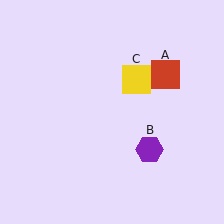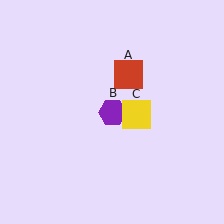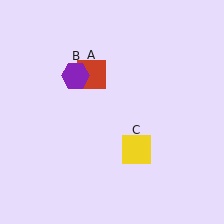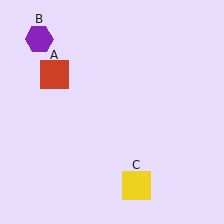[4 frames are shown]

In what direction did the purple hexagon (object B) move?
The purple hexagon (object B) moved up and to the left.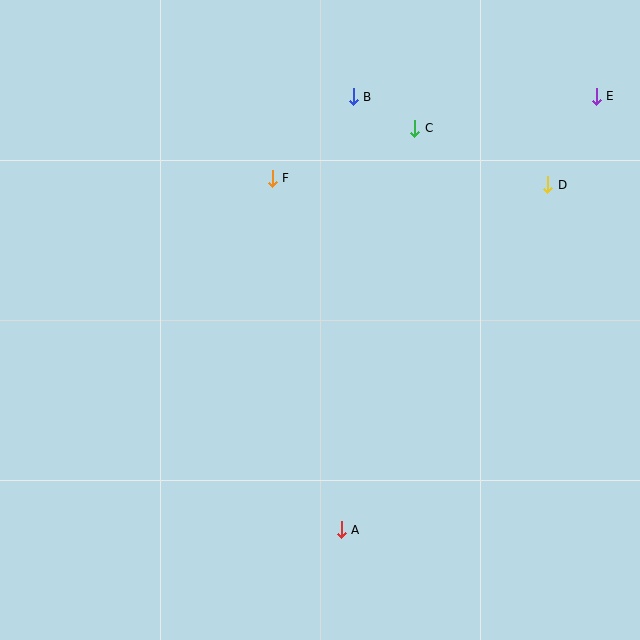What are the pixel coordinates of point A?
Point A is at (341, 530).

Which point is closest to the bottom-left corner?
Point A is closest to the bottom-left corner.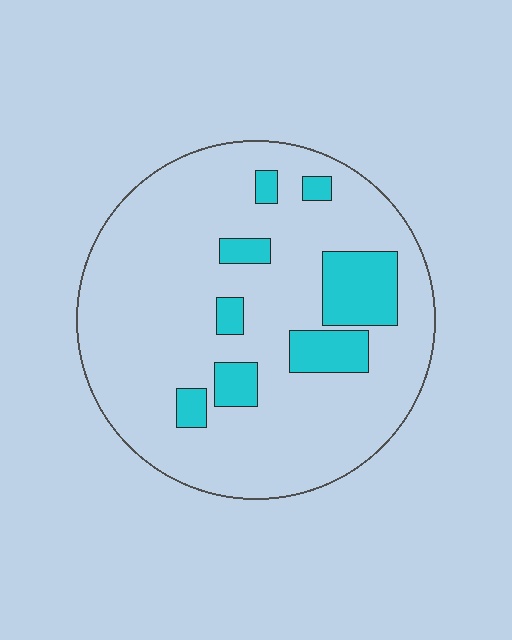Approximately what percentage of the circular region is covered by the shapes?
Approximately 15%.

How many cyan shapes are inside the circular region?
8.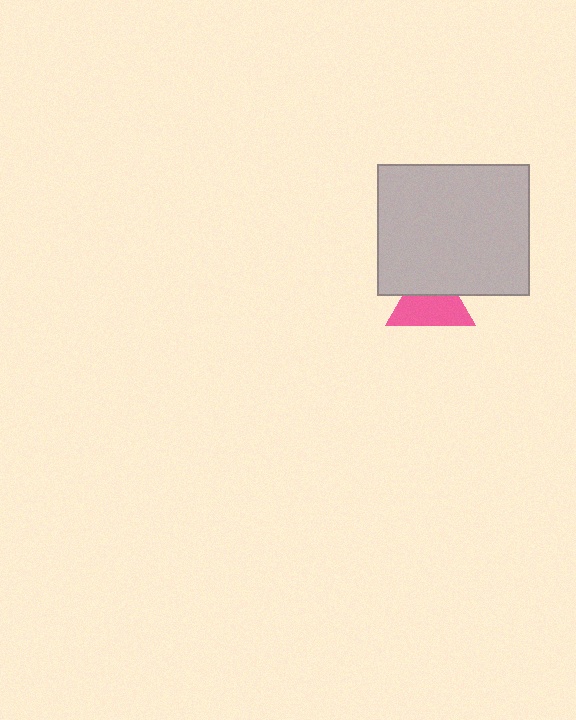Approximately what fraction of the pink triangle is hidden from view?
Roughly 38% of the pink triangle is hidden behind the light gray rectangle.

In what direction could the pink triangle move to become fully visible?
The pink triangle could move down. That would shift it out from behind the light gray rectangle entirely.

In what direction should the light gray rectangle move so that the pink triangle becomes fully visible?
The light gray rectangle should move up. That is the shortest direction to clear the overlap and leave the pink triangle fully visible.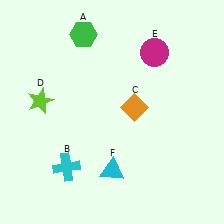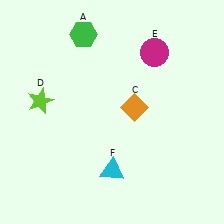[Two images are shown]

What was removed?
The cyan cross (B) was removed in Image 2.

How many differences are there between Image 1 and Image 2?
There is 1 difference between the two images.